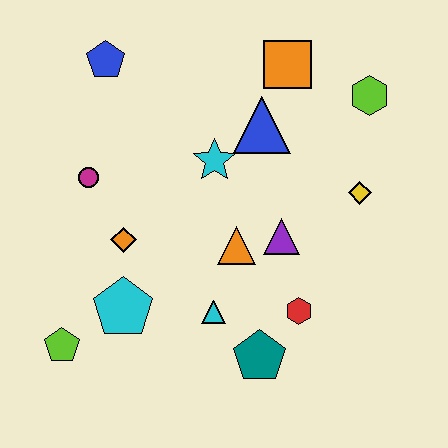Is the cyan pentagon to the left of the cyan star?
Yes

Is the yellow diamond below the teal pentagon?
No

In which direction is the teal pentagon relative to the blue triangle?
The teal pentagon is below the blue triangle.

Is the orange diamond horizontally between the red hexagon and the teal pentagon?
No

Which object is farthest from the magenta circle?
The lime hexagon is farthest from the magenta circle.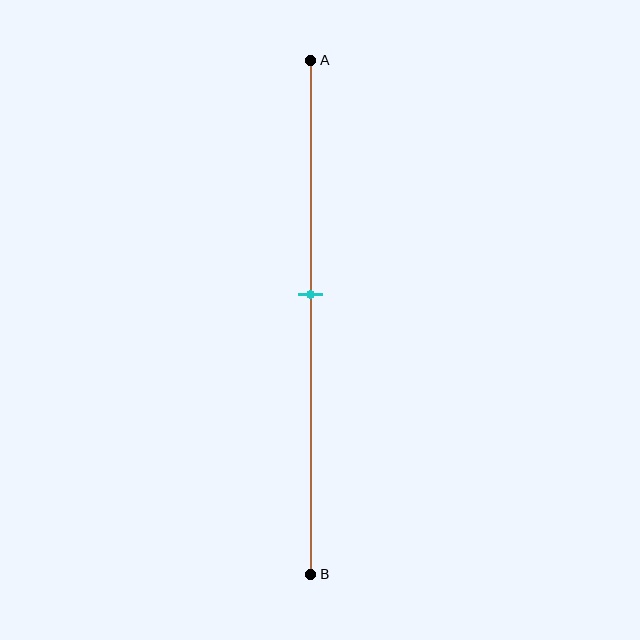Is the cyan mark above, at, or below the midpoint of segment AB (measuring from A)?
The cyan mark is above the midpoint of segment AB.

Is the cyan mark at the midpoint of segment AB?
No, the mark is at about 45% from A, not at the 50% midpoint.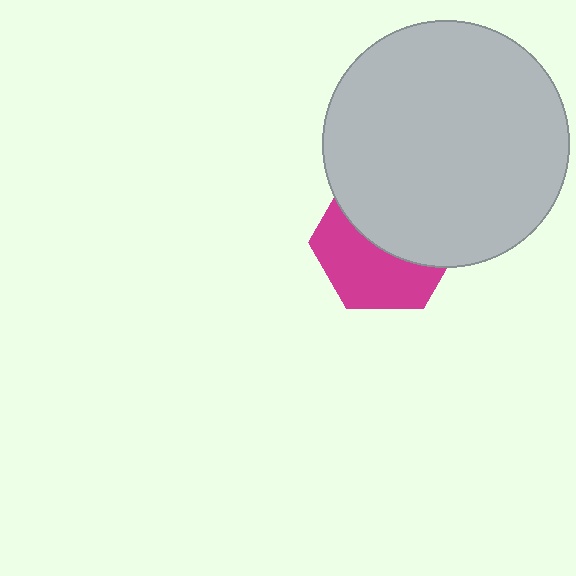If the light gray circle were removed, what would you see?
You would see the complete magenta hexagon.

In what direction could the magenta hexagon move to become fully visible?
The magenta hexagon could move down. That would shift it out from behind the light gray circle entirely.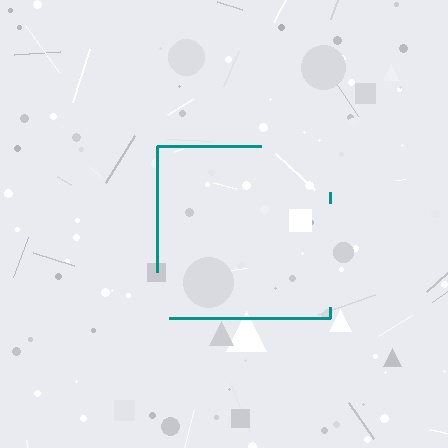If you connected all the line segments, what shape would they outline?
They would outline a square.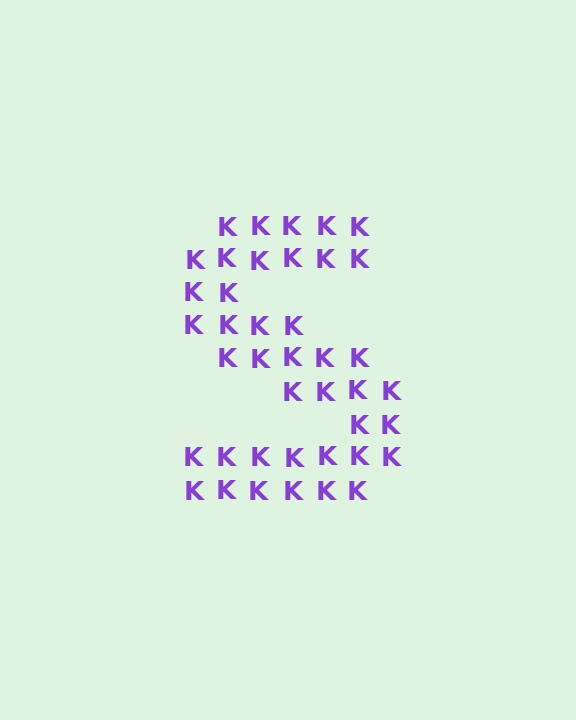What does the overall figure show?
The overall figure shows the letter S.